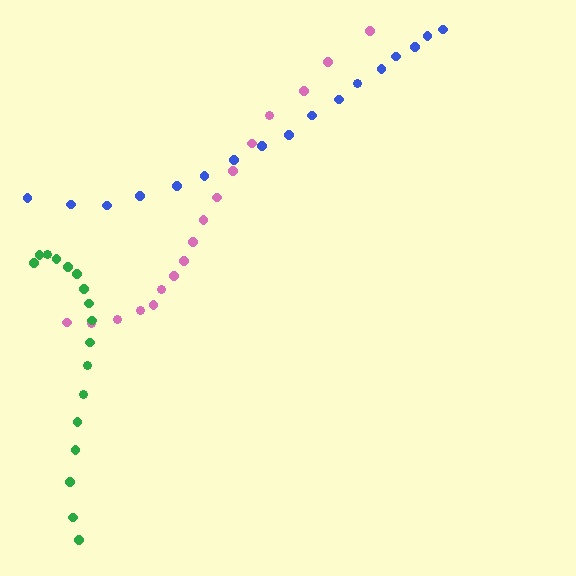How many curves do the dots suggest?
There are 3 distinct paths.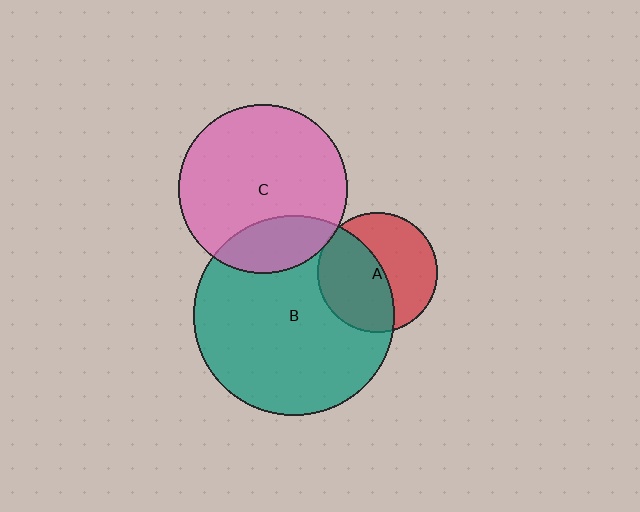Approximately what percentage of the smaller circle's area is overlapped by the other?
Approximately 5%.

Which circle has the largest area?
Circle B (teal).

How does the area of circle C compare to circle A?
Approximately 2.0 times.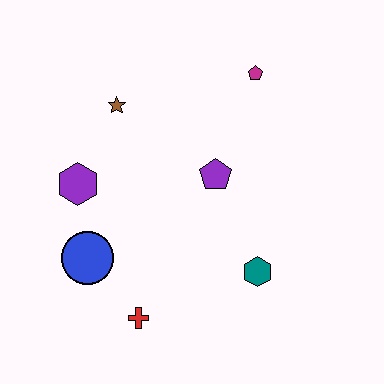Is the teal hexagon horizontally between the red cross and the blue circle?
No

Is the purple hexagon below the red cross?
No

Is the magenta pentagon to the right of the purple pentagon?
Yes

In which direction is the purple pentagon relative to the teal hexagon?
The purple pentagon is above the teal hexagon.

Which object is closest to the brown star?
The purple hexagon is closest to the brown star.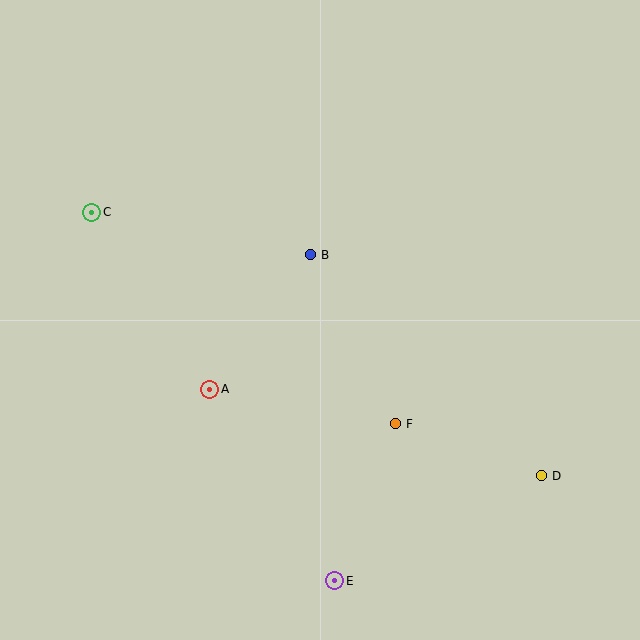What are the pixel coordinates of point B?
Point B is at (310, 255).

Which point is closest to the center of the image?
Point B at (310, 255) is closest to the center.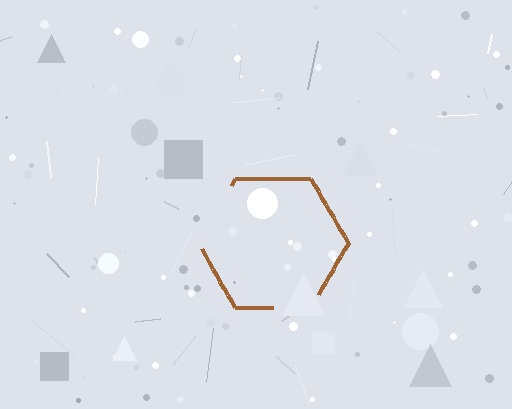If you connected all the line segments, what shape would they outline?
They would outline a hexagon.